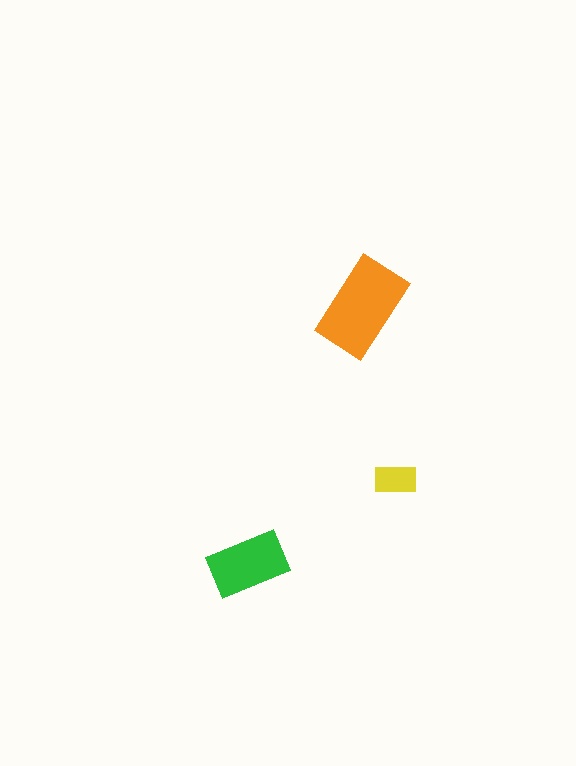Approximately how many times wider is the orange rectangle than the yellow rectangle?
About 2.5 times wider.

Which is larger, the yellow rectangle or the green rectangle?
The green one.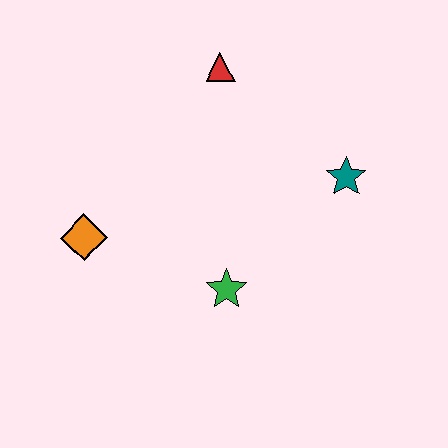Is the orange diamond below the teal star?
Yes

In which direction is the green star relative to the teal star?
The green star is to the left of the teal star.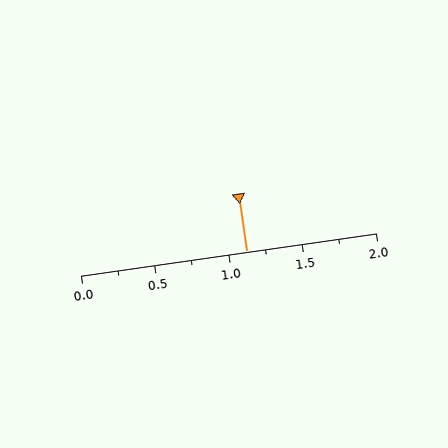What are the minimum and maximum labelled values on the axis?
The axis runs from 0.0 to 2.0.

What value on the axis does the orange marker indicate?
The marker indicates approximately 1.12.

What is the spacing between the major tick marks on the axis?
The major ticks are spaced 0.5 apart.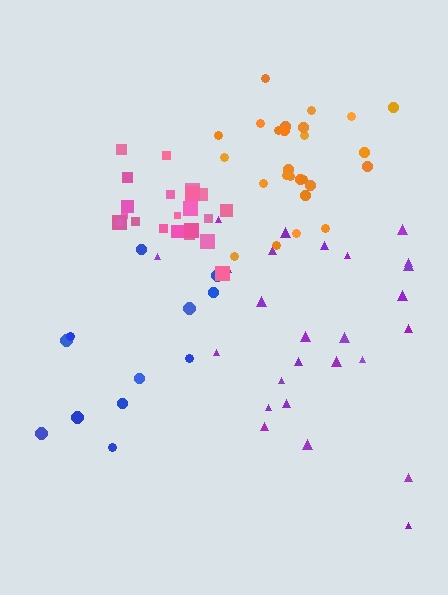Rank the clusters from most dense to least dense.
orange, pink, purple, blue.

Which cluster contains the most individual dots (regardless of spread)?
Purple (26).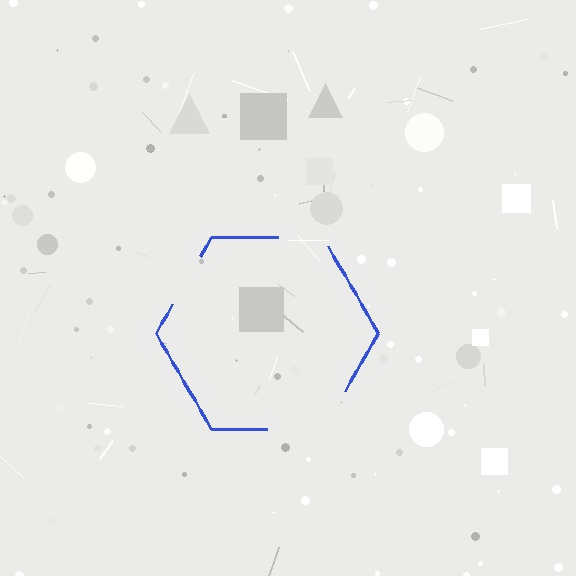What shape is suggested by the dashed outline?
The dashed outline suggests a hexagon.